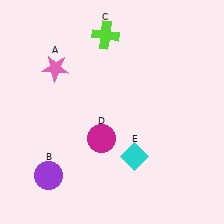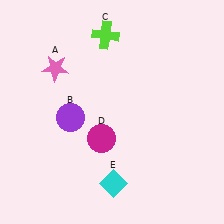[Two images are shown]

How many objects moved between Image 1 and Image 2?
2 objects moved between the two images.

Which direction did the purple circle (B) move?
The purple circle (B) moved up.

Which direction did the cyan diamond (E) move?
The cyan diamond (E) moved down.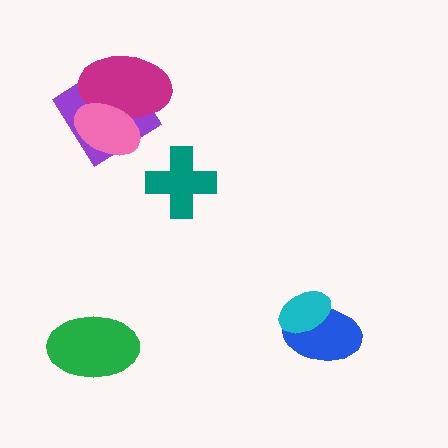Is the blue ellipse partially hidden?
Yes, it is partially covered by another shape.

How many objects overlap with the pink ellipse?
2 objects overlap with the pink ellipse.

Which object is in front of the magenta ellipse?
The pink ellipse is in front of the magenta ellipse.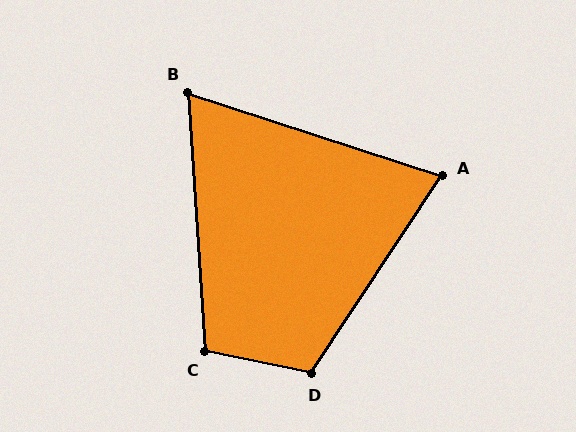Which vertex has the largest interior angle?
D, at approximately 112 degrees.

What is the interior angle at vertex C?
Approximately 105 degrees (obtuse).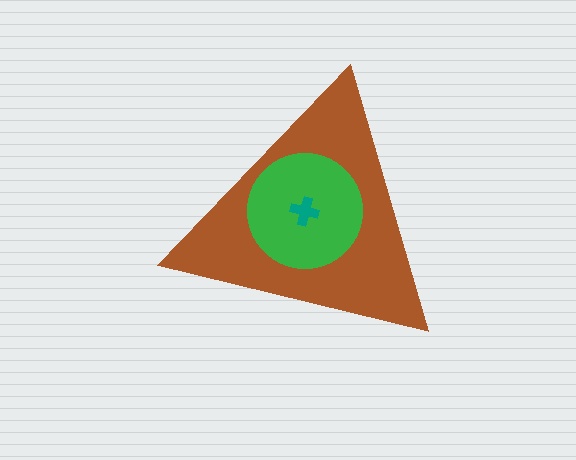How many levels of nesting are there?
3.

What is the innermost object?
The teal cross.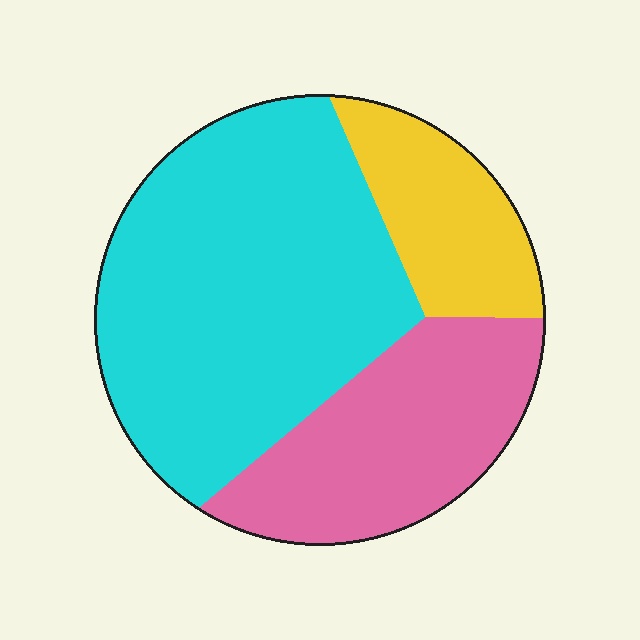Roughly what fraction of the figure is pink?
Pink covers 28% of the figure.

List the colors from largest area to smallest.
From largest to smallest: cyan, pink, yellow.